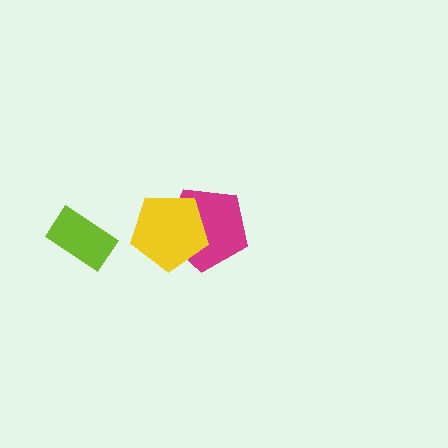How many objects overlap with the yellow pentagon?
1 object overlaps with the yellow pentagon.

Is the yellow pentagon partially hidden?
No, no other shape covers it.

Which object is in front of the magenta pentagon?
The yellow pentagon is in front of the magenta pentagon.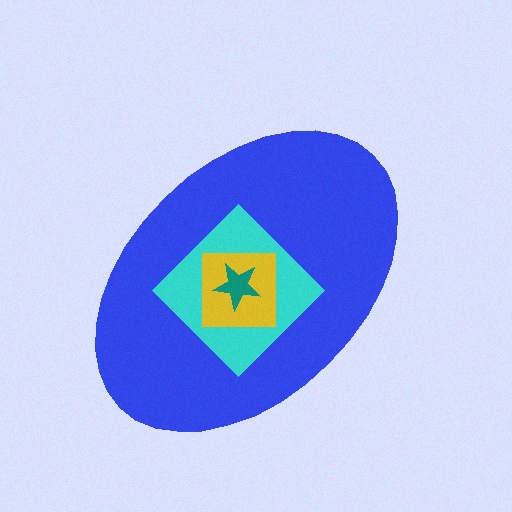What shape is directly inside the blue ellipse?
The cyan diamond.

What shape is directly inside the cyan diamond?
The yellow square.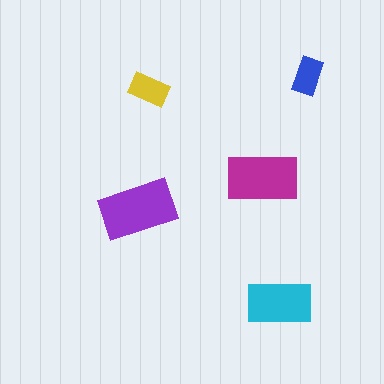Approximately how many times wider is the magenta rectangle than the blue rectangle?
About 2 times wider.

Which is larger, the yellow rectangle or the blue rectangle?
The yellow one.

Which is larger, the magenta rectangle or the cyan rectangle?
The magenta one.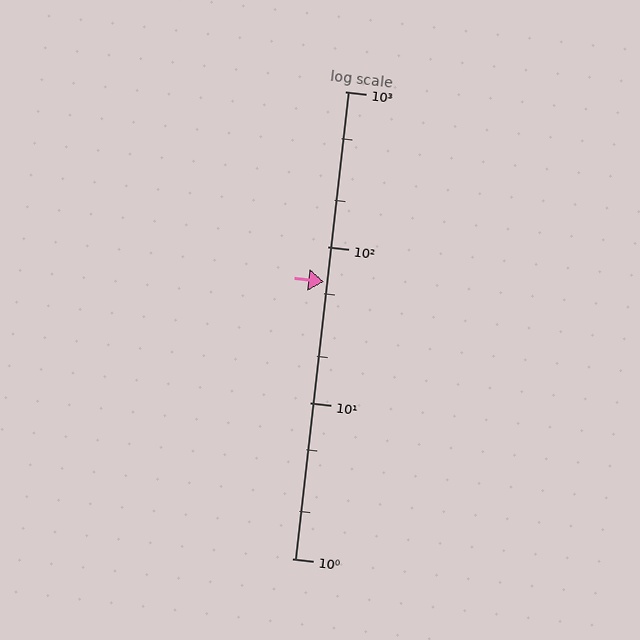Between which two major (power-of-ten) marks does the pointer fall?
The pointer is between 10 and 100.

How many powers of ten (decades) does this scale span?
The scale spans 3 decades, from 1 to 1000.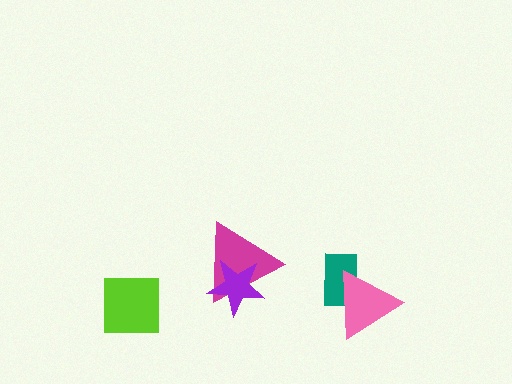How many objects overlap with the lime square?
0 objects overlap with the lime square.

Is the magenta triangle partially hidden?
Yes, it is partially covered by another shape.